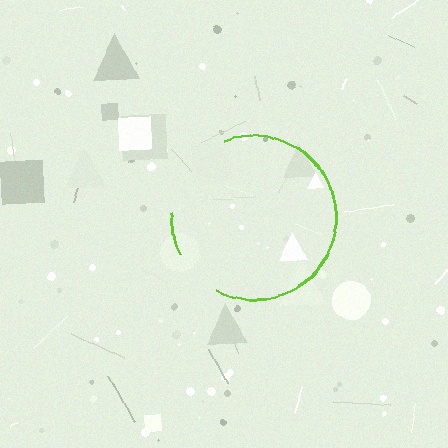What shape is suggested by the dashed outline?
The dashed outline suggests a circle.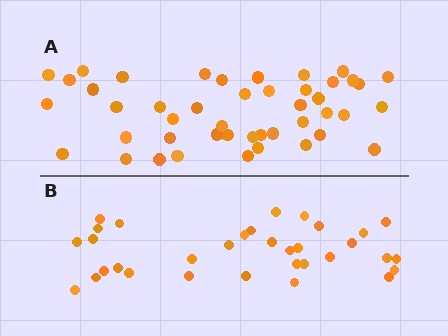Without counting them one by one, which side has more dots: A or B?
Region A (the top region) has more dots.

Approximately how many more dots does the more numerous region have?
Region A has roughly 12 or so more dots than region B.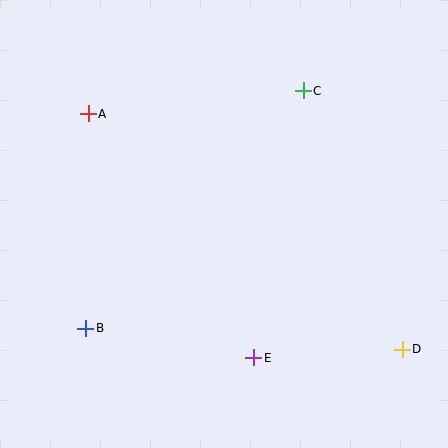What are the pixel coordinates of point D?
Point D is at (402, 349).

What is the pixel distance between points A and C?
The distance between A and C is 216 pixels.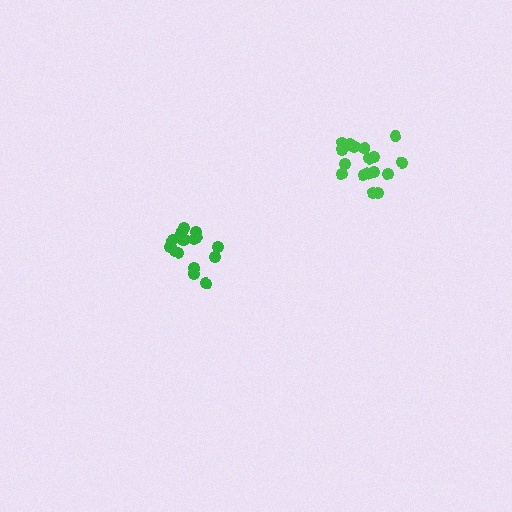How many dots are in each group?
Group 1: 17 dots, Group 2: 18 dots (35 total).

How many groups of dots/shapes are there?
There are 2 groups.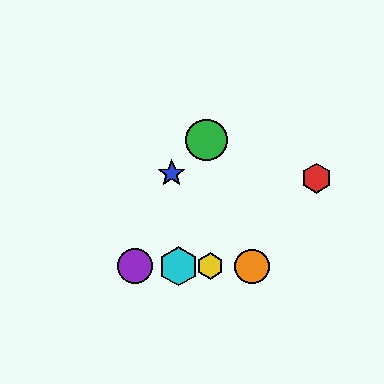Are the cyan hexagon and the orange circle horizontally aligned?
Yes, both are at y≈266.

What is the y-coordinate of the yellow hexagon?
The yellow hexagon is at y≈266.